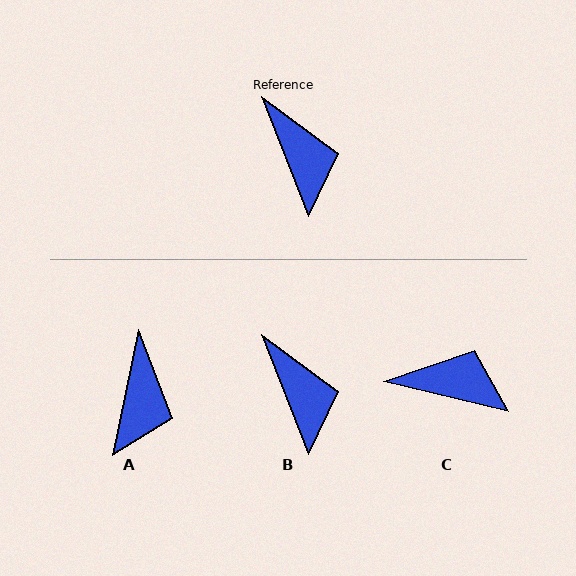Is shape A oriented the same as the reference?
No, it is off by about 33 degrees.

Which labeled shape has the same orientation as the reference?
B.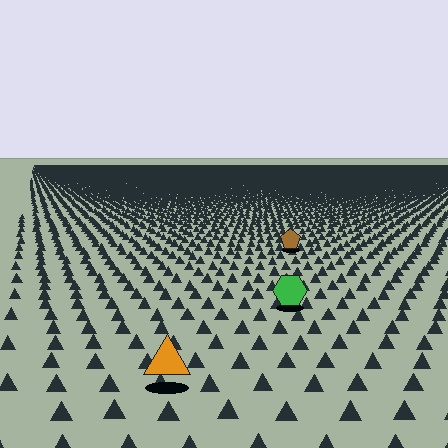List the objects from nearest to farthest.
From nearest to farthest: the orange triangle, the green hexagon, the brown pentagon.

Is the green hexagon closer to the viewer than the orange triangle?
No. The orange triangle is closer — you can tell from the texture gradient: the ground texture is coarser near it.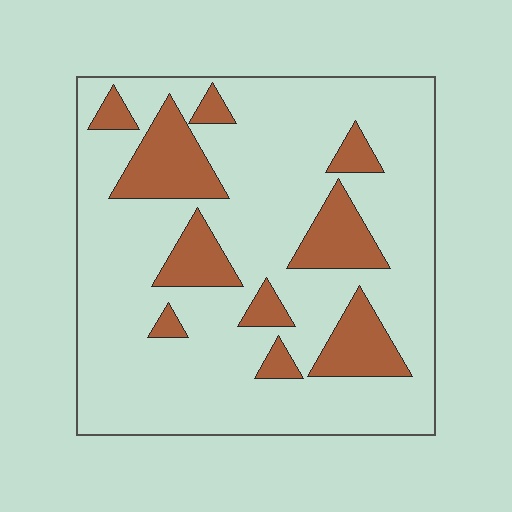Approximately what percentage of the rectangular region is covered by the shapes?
Approximately 20%.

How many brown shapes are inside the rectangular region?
10.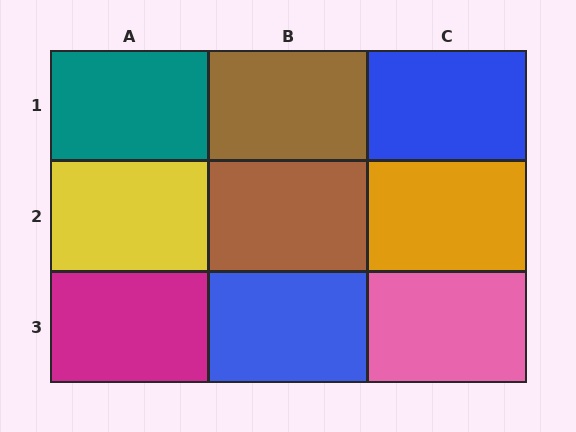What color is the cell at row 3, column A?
Magenta.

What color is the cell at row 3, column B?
Blue.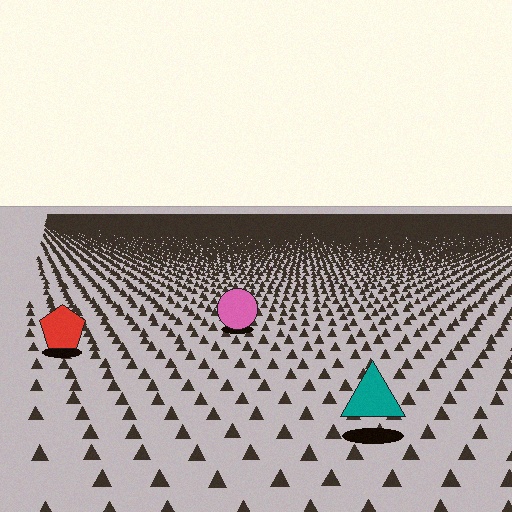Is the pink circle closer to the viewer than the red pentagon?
No. The red pentagon is closer — you can tell from the texture gradient: the ground texture is coarser near it.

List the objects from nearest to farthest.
From nearest to farthest: the teal triangle, the red pentagon, the pink circle.